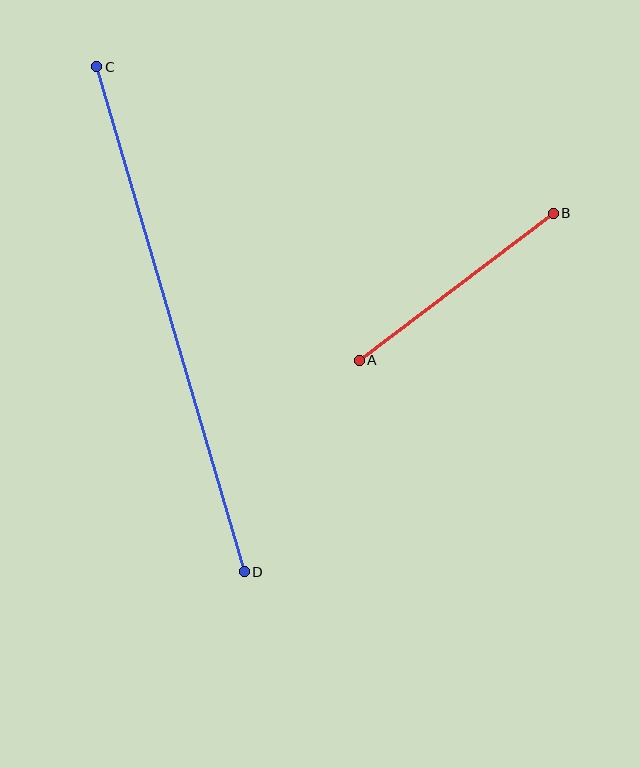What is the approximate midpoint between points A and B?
The midpoint is at approximately (456, 287) pixels.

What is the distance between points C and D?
The distance is approximately 526 pixels.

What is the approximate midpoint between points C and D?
The midpoint is at approximately (170, 319) pixels.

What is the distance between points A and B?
The distance is approximately 243 pixels.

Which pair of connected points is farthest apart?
Points C and D are farthest apart.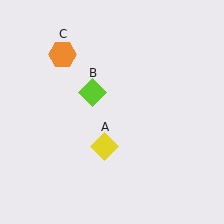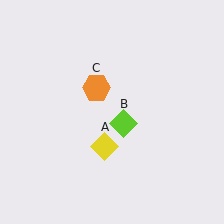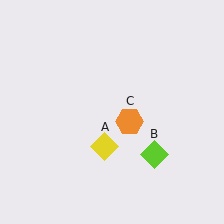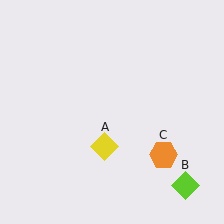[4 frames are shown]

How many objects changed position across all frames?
2 objects changed position: lime diamond (object B), orange hexagon (object C).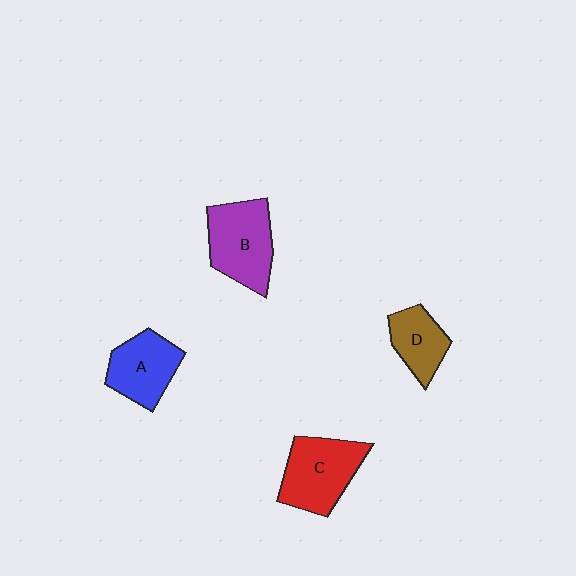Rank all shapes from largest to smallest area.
From largest to smallest: B (purple), C (red), A (blue), D (brown).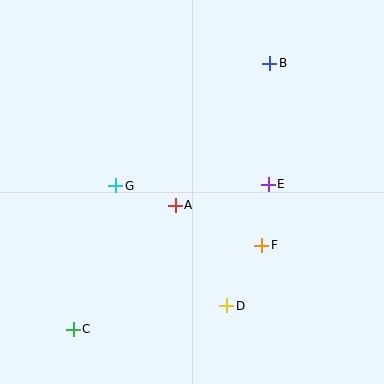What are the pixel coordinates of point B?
Point B is at (270, 63).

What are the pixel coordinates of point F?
Point F is at (262, 245).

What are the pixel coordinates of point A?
Point A is at (175, 205).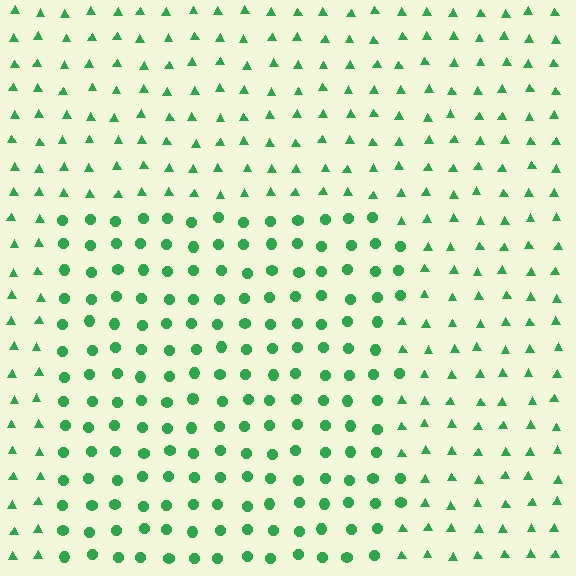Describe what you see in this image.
The image is filled with small green elements arranged in a uniform grid. A rectangle-shaped region contains circles, while the surrounding area contains triangles. The boundary is defined purely by the change in element shape.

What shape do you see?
I see a rectangle.